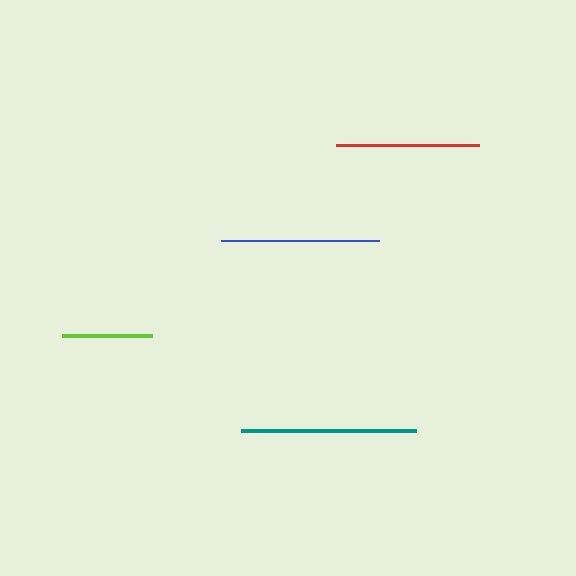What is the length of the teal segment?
The teal segment is approximately 175 pixels long.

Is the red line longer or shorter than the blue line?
The blue line is longer than the red line.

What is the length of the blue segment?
The blue segment is approximately 158 pixels long.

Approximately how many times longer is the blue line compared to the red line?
The blue line is approximately 1.1 times the length of the red line.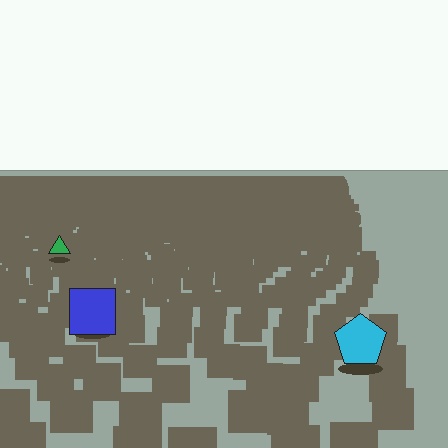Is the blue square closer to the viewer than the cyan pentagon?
No. The cyan pentagon is closer — you can tell from the texture gradient: the ground texture is coarser near it.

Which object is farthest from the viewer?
The green triangle is farthest from the viewer. It appears smaller and the ground texture around it is denser.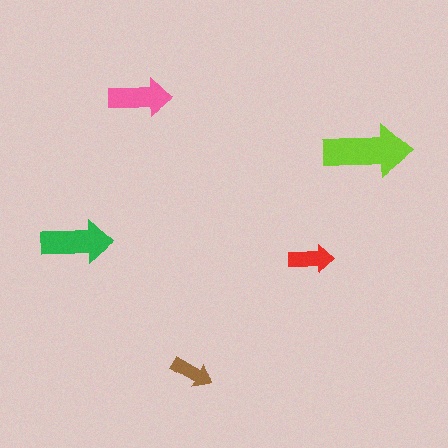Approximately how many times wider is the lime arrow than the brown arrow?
About 2 times wider.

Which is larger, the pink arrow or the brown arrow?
The pink one.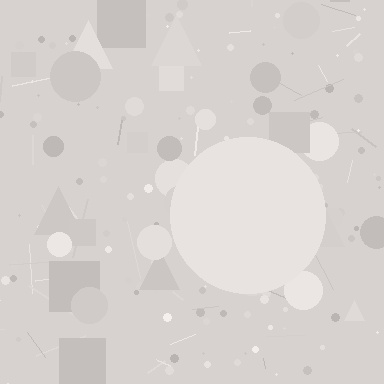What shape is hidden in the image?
A circle is hidden in the image.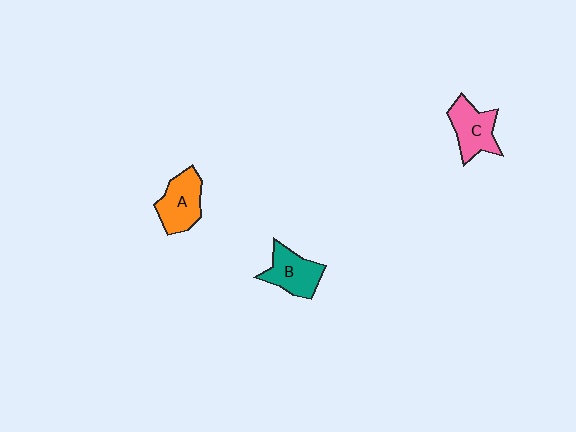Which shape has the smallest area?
Shape B (teal).